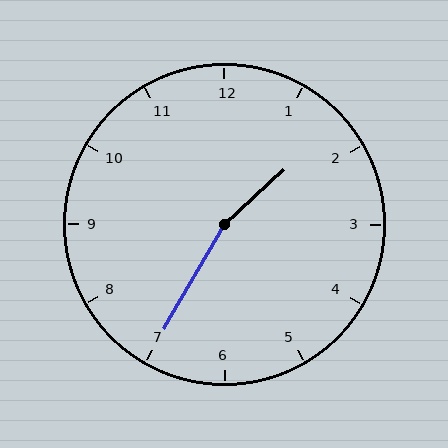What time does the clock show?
1:35.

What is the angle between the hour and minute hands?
Approximately 162 degrees.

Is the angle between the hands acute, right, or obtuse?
It is obtuse.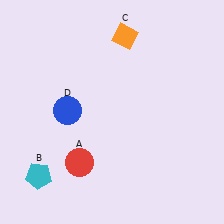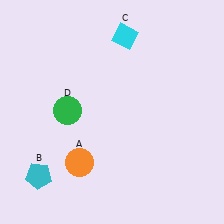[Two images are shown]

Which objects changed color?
A changed from red to orange. C changed from orange to cyan. D changed from blue to green.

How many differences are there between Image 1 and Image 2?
There are 3 differences between the two images.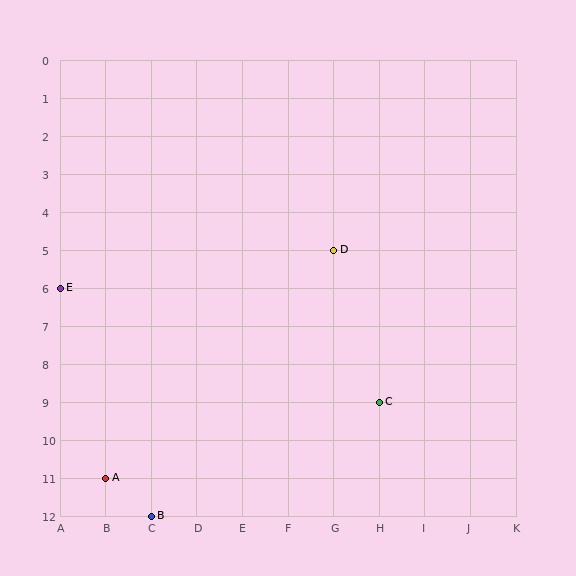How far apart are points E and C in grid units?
Points E and C are 7 columns and 3 rows apart (about 7.6 grid units diagonally).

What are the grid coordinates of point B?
Point B is at grid coordinates (C, 12).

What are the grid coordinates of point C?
Point C is at grid coordinates (H, 9).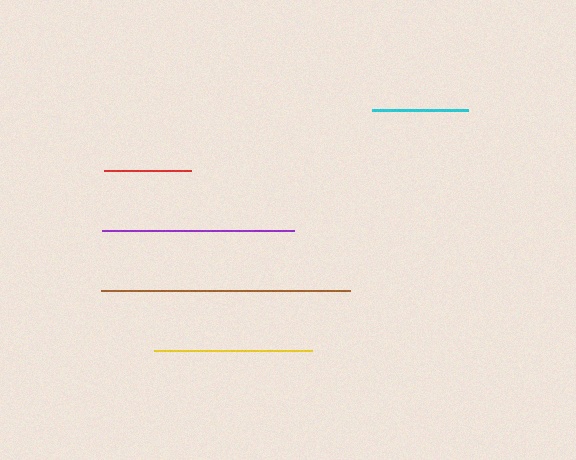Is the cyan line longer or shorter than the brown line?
The brown line is longer than the cyan line.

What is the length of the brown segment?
The brown segment is approximately 249 pixels long.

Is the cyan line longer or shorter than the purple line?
The purple line is longer than the cyan line.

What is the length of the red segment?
The red segment is approximately 87 pixels long.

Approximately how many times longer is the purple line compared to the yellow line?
The purple line is approximately 1.2 times the length of the yellow line.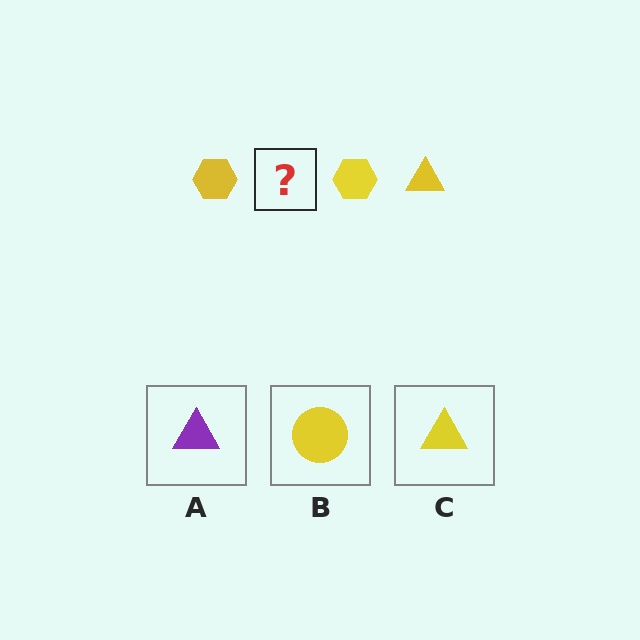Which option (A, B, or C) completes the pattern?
C.